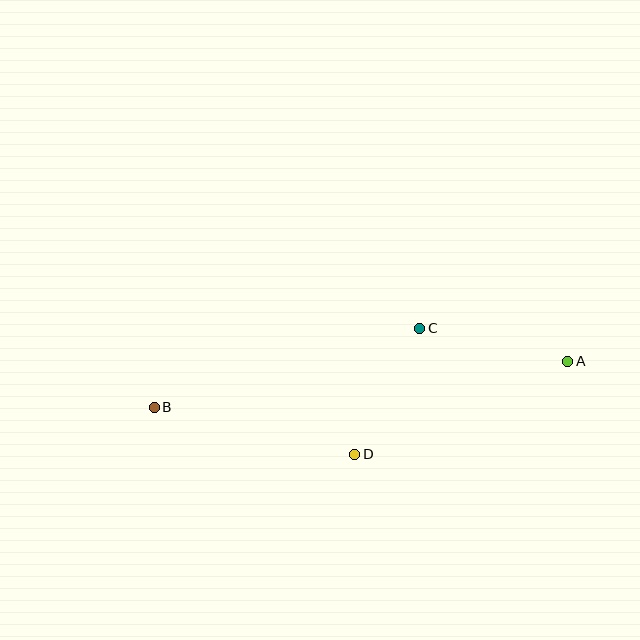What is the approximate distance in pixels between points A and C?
The distance between A and C is approximately 152 pixels.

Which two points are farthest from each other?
Points A and B are farthest from each other.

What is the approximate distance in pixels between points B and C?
The distance between B and C is approximately 277 pixels.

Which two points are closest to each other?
Points C and D are closest to each other.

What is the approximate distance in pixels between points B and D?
The distance between B and D is approximately 206 pixels.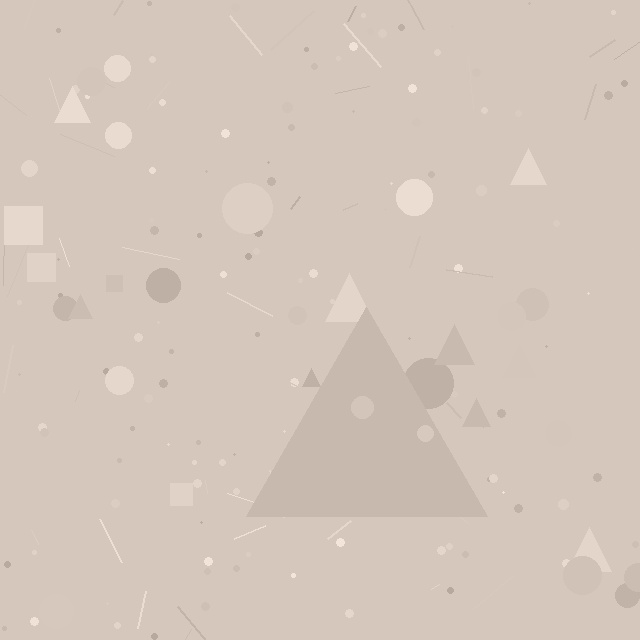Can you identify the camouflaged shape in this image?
The camouflaged shape is a triangle.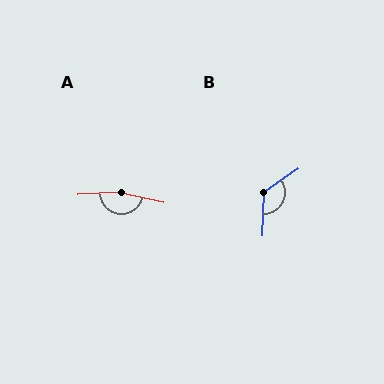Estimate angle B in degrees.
Approximately 127 degrees.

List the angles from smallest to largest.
B (127°), A (164°).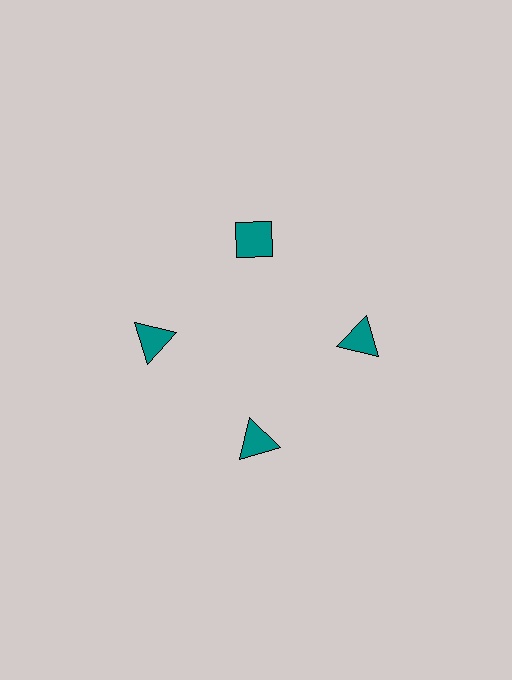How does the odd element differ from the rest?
It has a different shape: diamond instead of triangle.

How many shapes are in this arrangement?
There are 4 shapes arranged in a ring pattern.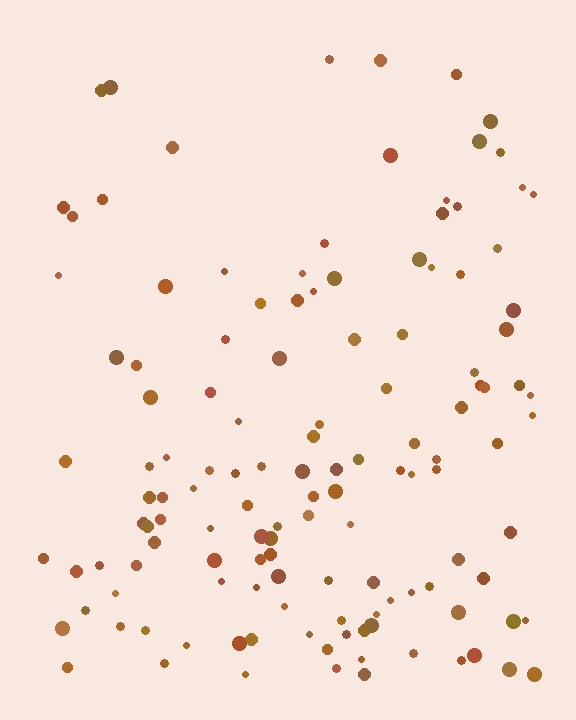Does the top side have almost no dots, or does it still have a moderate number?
Still a moderate number, just noticeably fewer than the bottom.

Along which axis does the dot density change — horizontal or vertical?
Vertical.